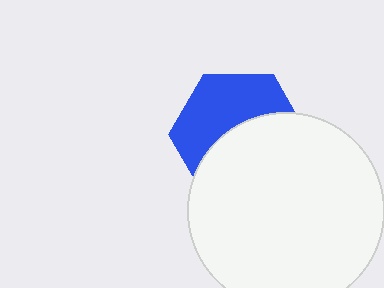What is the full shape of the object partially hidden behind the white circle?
The partially hidden object is a blue hexagon.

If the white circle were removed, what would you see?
You would see the complete blue hexagon.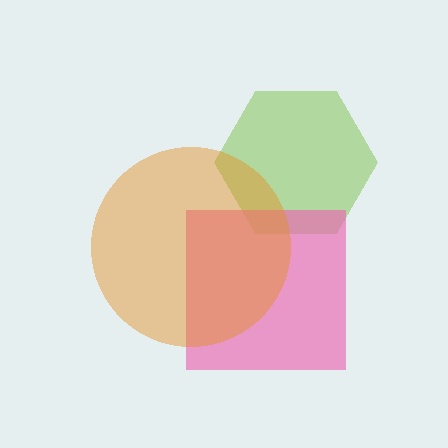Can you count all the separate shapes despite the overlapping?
Yes, there are 3 separate shapes.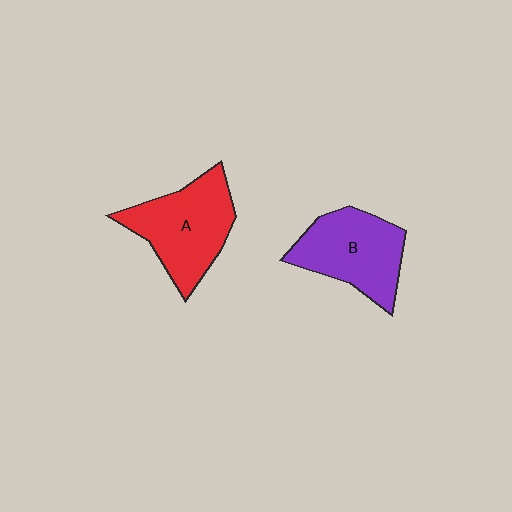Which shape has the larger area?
Shape A (red).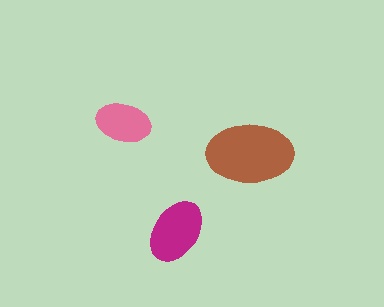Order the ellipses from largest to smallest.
the brown one, the magenta one, the pink one.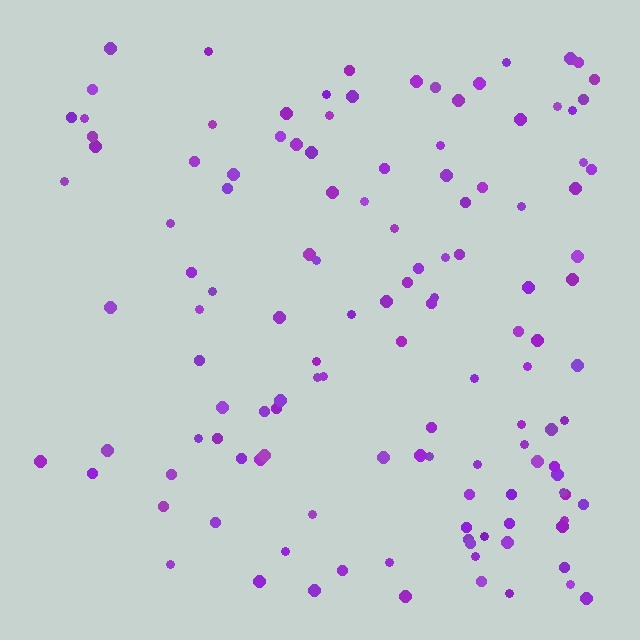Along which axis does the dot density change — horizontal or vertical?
Horizontal.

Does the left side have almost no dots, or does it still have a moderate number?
Still a moderate number, just noticeably fewer than the right.